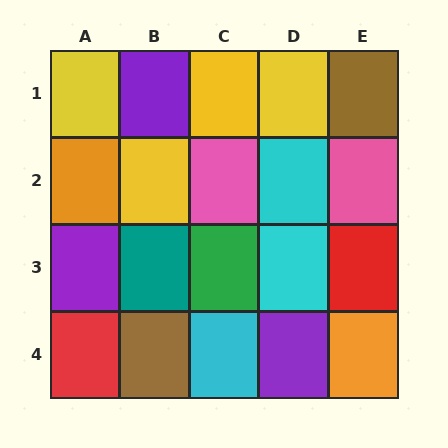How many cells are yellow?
4 cells are yellow.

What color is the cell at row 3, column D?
Cyan.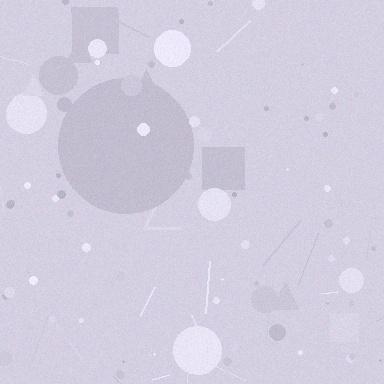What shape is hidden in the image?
A circle is hidden in the image.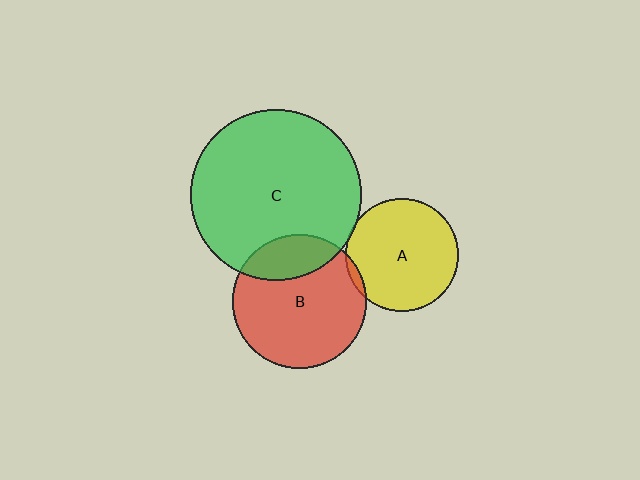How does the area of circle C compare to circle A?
Approximately 2.3 times.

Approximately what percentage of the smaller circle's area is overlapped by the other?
Approximately 20%.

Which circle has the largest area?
Circle C (green).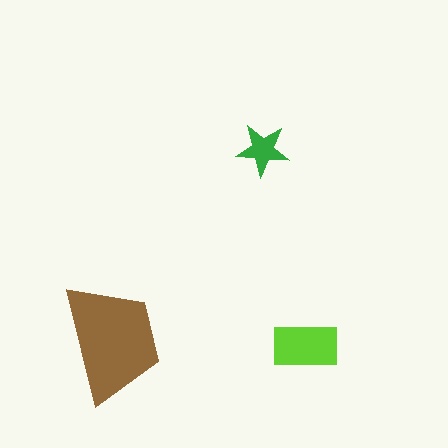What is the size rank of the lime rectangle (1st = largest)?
2nd.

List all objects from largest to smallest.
The brown trapezoid, the lime rectangle, the green star.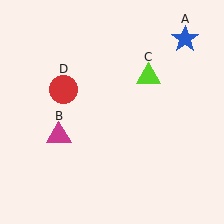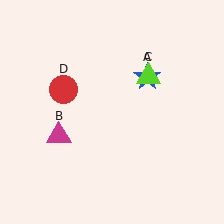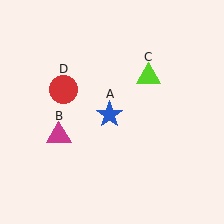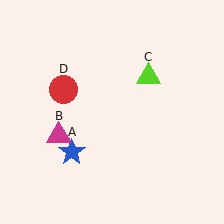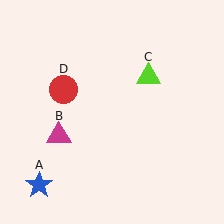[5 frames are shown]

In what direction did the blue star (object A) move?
The blue star (object A) moved down and to the left.